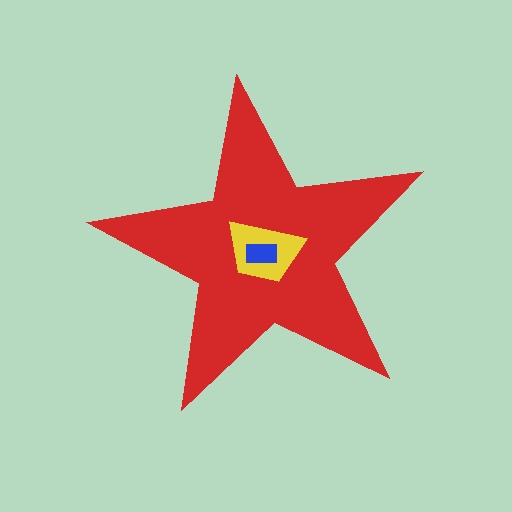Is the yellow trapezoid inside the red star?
Yes.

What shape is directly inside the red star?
The yellow trapezoid.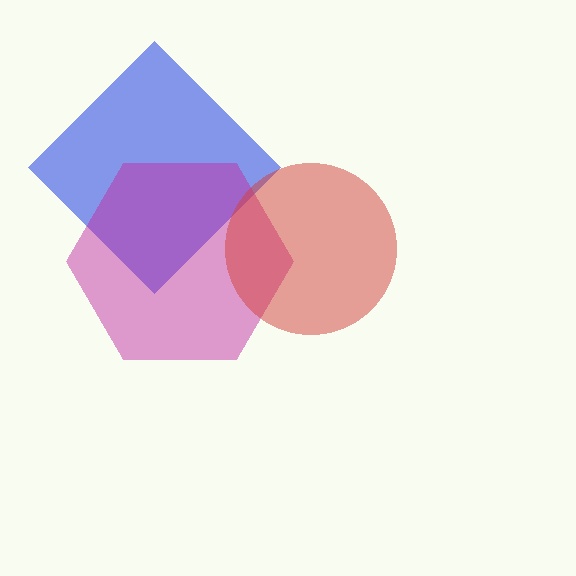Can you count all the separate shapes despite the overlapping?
Yes, there are 3 separate shapes.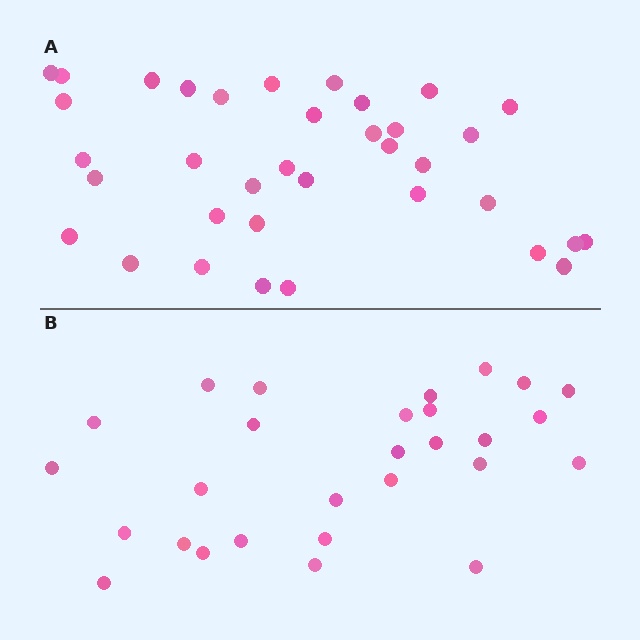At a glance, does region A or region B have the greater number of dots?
Region A (the top region) has more dots.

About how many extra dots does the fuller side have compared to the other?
Region A has roughly 8 or so more dots than region B.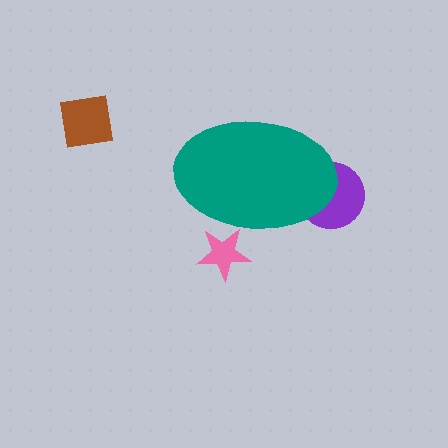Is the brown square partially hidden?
No, the brown square is fully visible.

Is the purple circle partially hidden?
Yes, the purple circle is partially hidden behind the teal ellipse.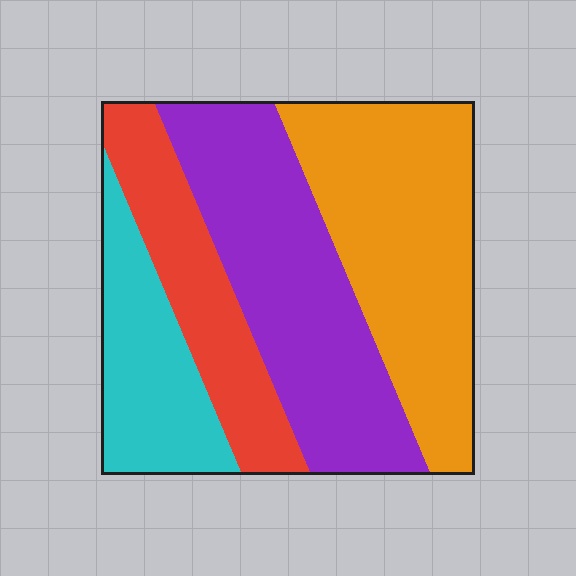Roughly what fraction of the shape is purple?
Purple covers roughly 30% of the shape.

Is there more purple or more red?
Purple.